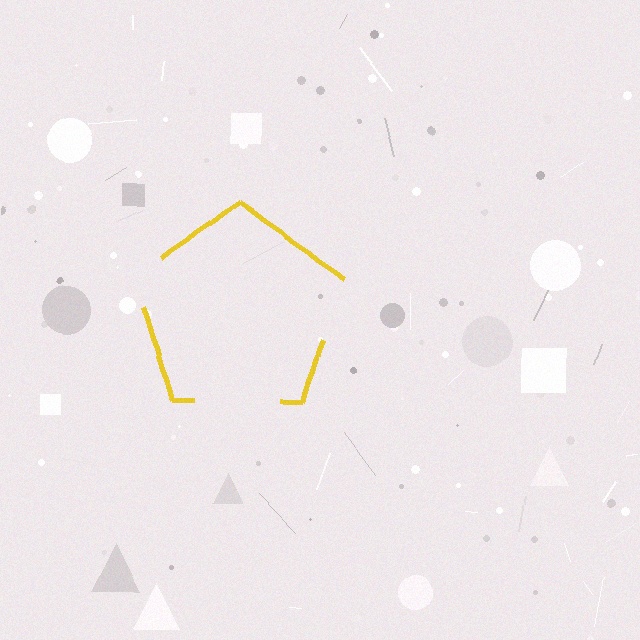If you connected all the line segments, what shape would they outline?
They would outline a pentagon.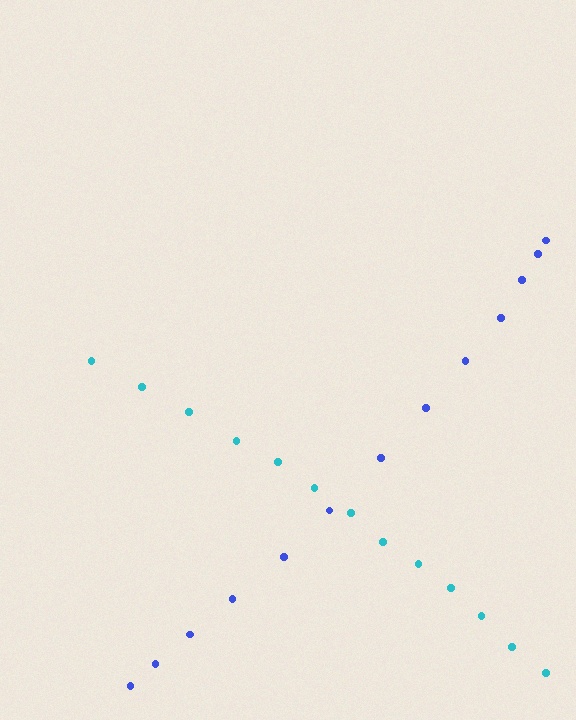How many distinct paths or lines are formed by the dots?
There are 2 distinct paths.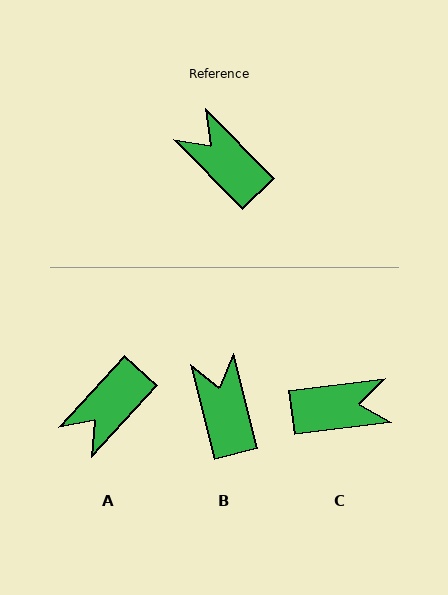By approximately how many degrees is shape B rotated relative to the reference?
Approximately 31 degrees clockwise.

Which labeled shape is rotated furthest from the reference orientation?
C, about 128 degrees away.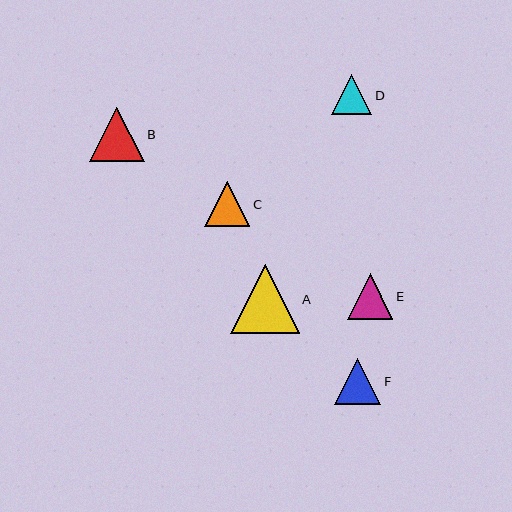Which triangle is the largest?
Triangle A is the largest with a size of approximately 69 pixels.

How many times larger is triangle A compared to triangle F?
Triangle A is approximately 1.5 times the size of triangle F.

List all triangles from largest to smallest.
From largest to smallest: A, B, F, E, C, D.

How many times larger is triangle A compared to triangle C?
Triangle A is approximately 1.5 times the size of triangle C.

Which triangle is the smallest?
Triangle D is the smallest with a size of approximately 40 pixels.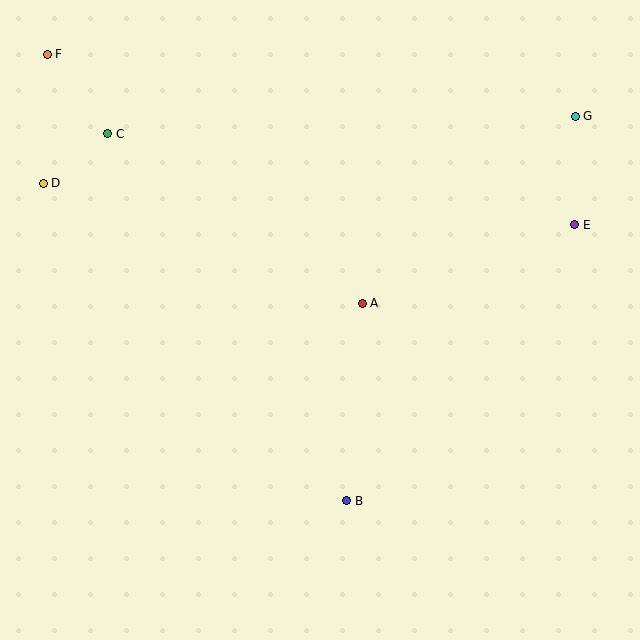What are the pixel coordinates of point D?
Point D is at (43, 183).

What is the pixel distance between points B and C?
The distance between B and C is 438 pixels.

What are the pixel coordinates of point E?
Point E is at (575, 225).